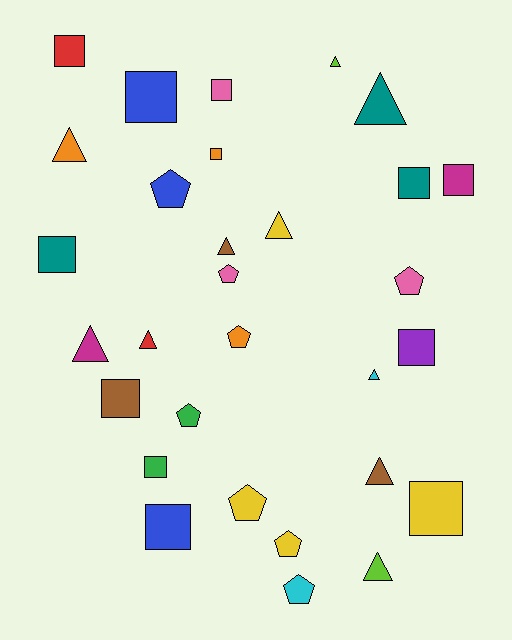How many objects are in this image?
There are 30 objects.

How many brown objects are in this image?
There are 3 brown objects.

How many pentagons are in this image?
There are 8 pentagons.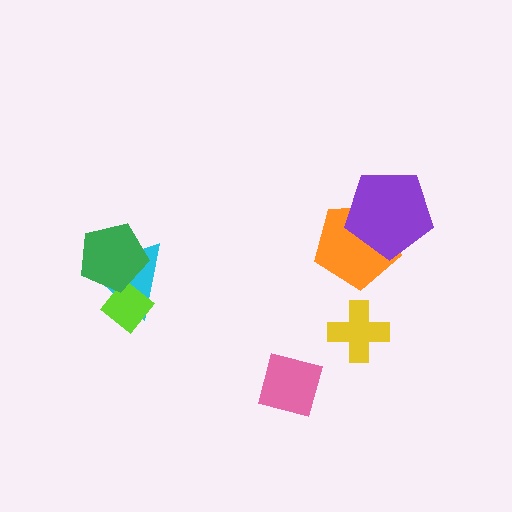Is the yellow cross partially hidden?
No, no other shape covers it.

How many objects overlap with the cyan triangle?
2 objects overlap with the cyan triangle.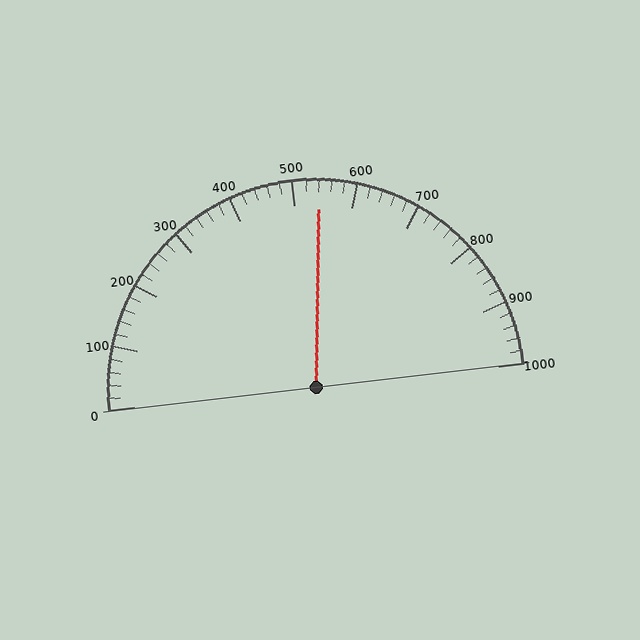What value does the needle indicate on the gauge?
The needle indicates approximately 540.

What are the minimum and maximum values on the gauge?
The gauge ranges from 0 to 1000.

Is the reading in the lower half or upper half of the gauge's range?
The reading is in the upper half of the range (0 to 1000).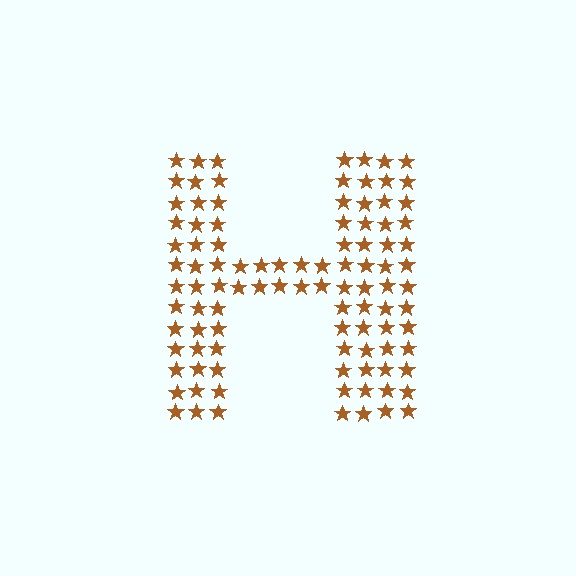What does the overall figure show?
The overall figure shows the letter H.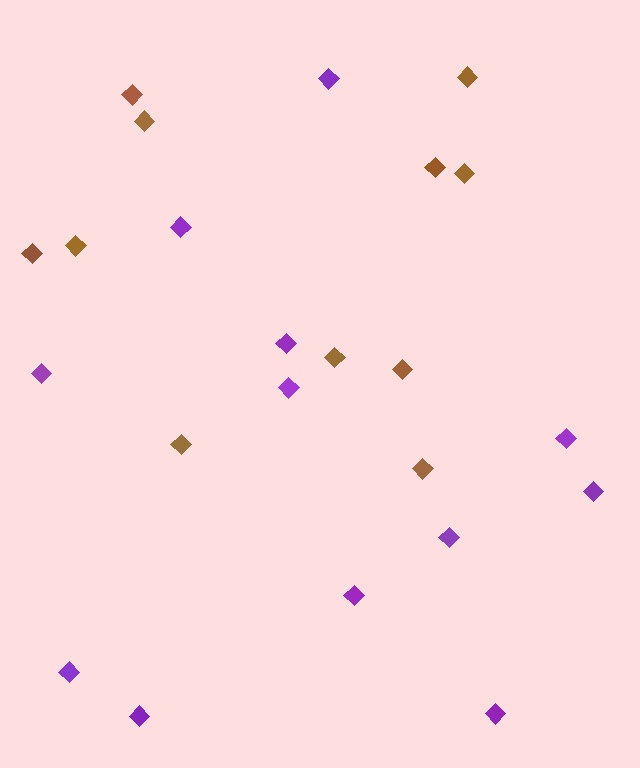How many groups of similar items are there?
There are 2 groups: one group of purple diamonds (12) and one group of brown diamonds (11).